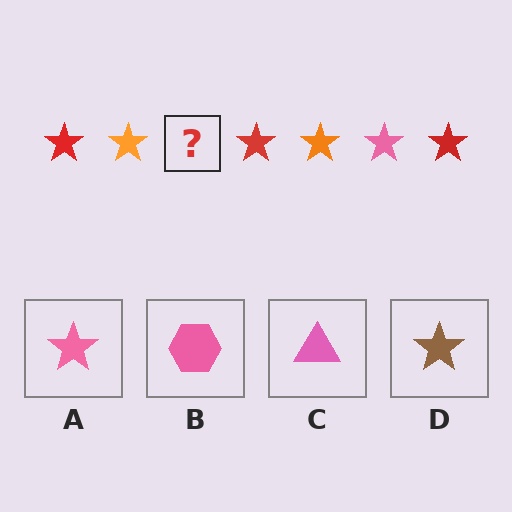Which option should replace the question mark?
Option A.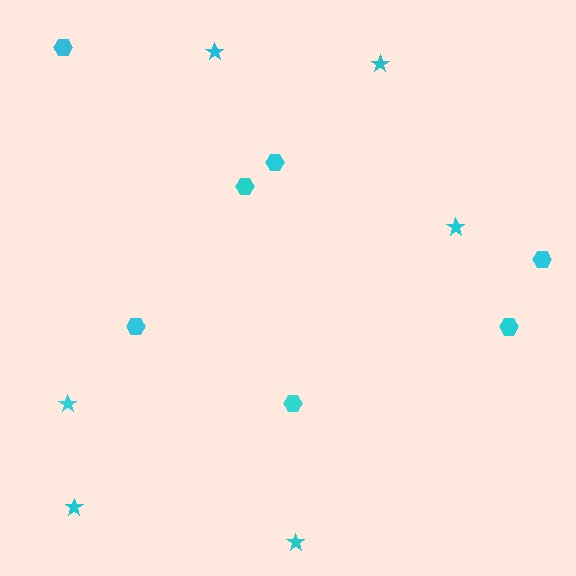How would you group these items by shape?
There are 2 groups: one group of stars (6) and one group of hexagons (7).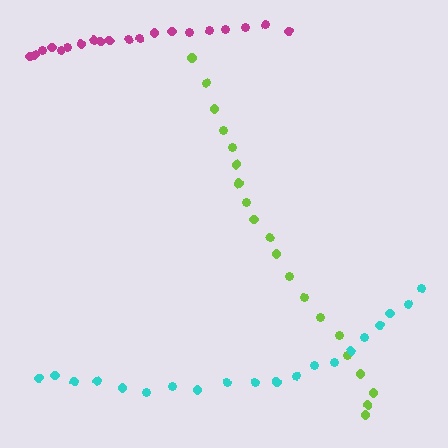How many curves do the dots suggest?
There are 3 distinct paths.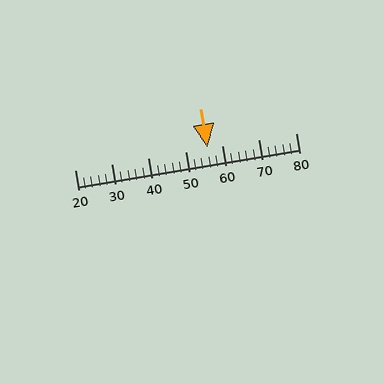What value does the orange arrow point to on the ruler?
The orange arrow points to approximately 56.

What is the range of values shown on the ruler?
The ruler shows values from 20 to 80.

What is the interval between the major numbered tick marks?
The major tick marks are spaced 10 units apart.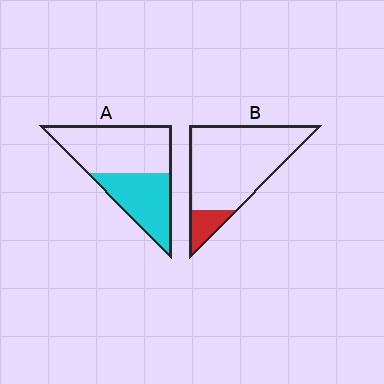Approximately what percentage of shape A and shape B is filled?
A is approximately 40% and B is approximately 15%.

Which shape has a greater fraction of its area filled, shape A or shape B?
Shape A.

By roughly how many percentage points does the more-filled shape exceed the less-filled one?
By roughly 30 percentage points (A over B).